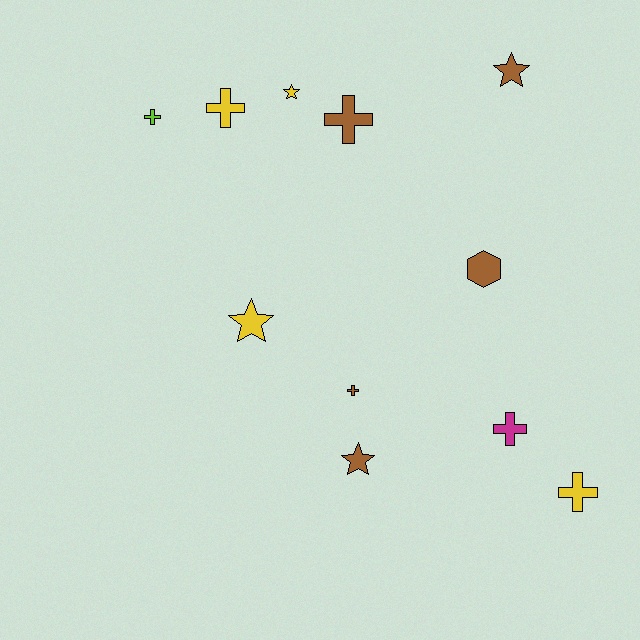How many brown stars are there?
There are 2 brown stars.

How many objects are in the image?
There are 11 objects.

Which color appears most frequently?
Brown, with 5 objects.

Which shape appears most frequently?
Cross, with 6 objects.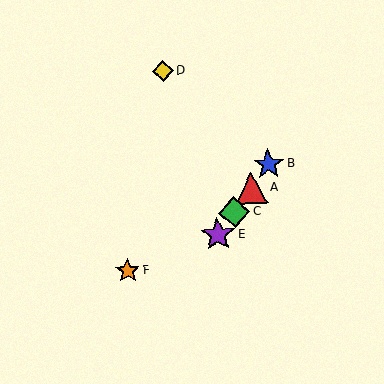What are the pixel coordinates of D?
Object D is at (163, 71).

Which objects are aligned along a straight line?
Objects A, B, C, E are aligned along a straight line.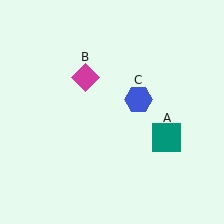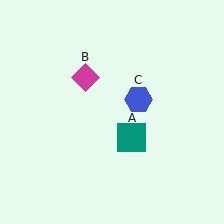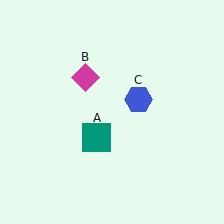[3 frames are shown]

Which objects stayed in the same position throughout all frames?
Magenta diamond (object B) and blue hexagon (object C) remained stationary.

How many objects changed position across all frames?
1 object changed position: teal square (object A).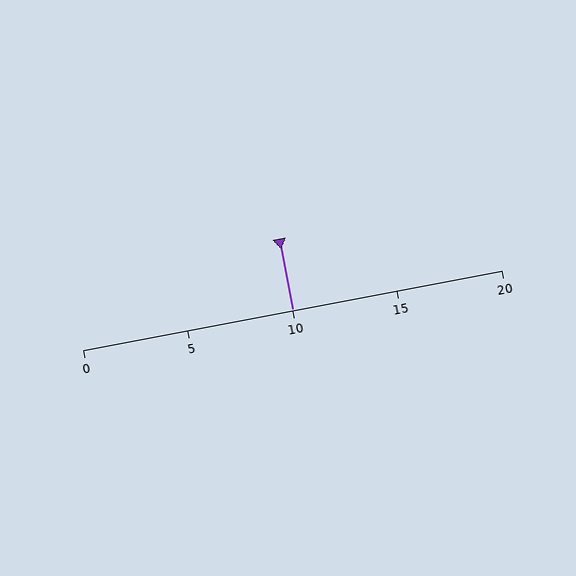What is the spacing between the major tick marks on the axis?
The major ticks are spaced 5 apart.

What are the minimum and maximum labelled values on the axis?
The axis runs from 0 to 20.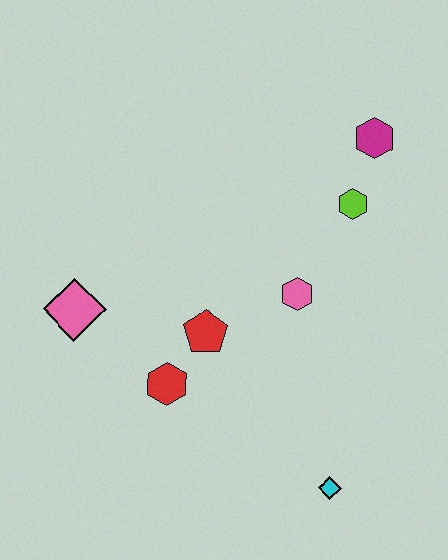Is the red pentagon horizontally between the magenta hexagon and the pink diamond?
Yes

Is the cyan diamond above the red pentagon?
No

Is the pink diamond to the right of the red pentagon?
No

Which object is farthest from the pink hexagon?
The pink diamond is farthest from the pink hexagon.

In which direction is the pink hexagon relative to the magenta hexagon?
The pink hexagon is below the magenta hexagon.